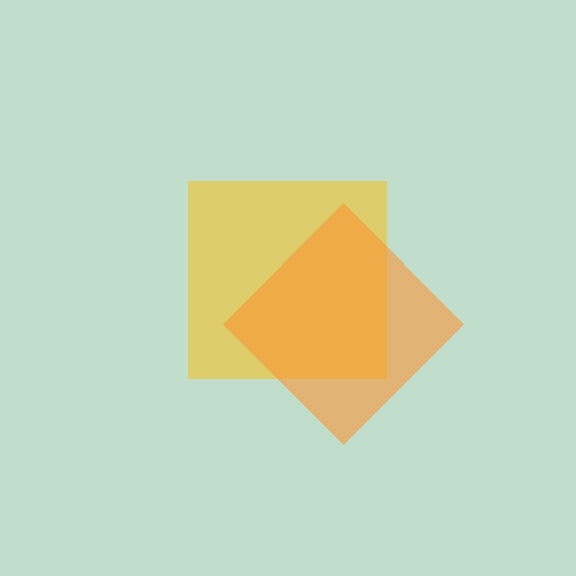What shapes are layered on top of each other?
The layered shapes are: a yellow square, an orange diamond.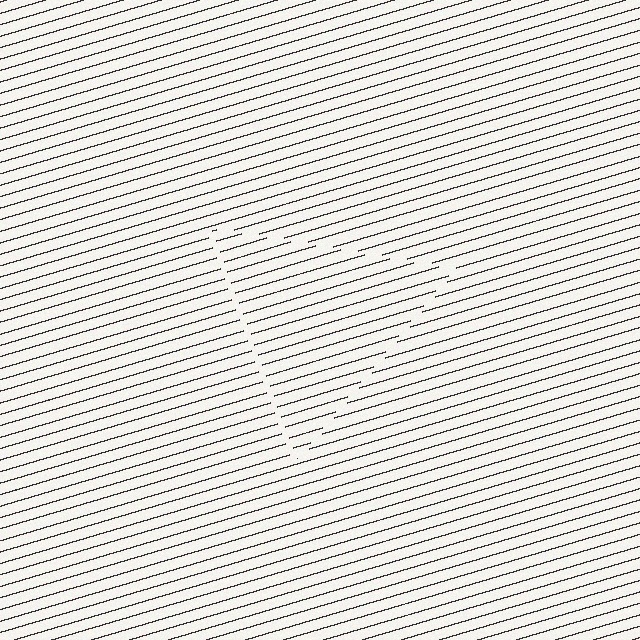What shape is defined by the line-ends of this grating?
An illusory triangle. The interior of the shape contains the same grating, shifted by half a period — the contour is defined by the phase discontinuity where line-ends from the inner and outer gratings abut.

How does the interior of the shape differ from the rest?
The interior of the shape contains the same grating, shifted by half a period — the contour is defined by the phase discontinuity where line-ends from the inner and outer gratings abut.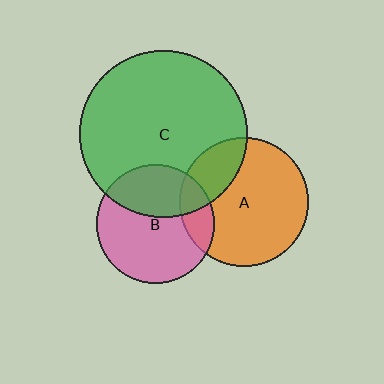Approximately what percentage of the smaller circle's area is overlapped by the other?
Approximately 35%.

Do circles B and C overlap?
Yes.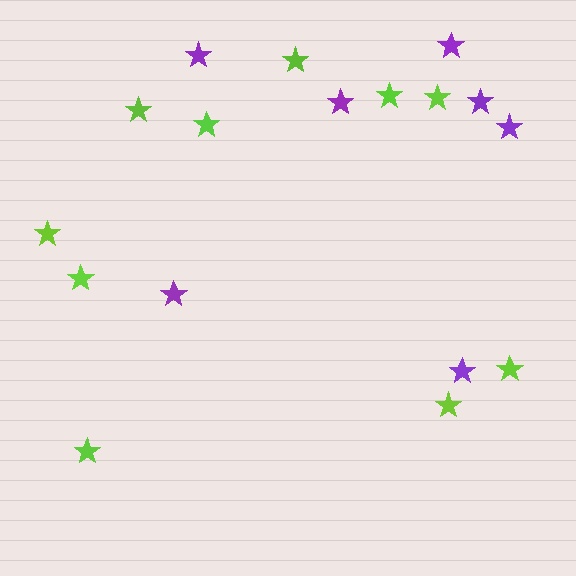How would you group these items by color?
There are 2 groups: one group of lime stars (10) and one group of purple stars (7).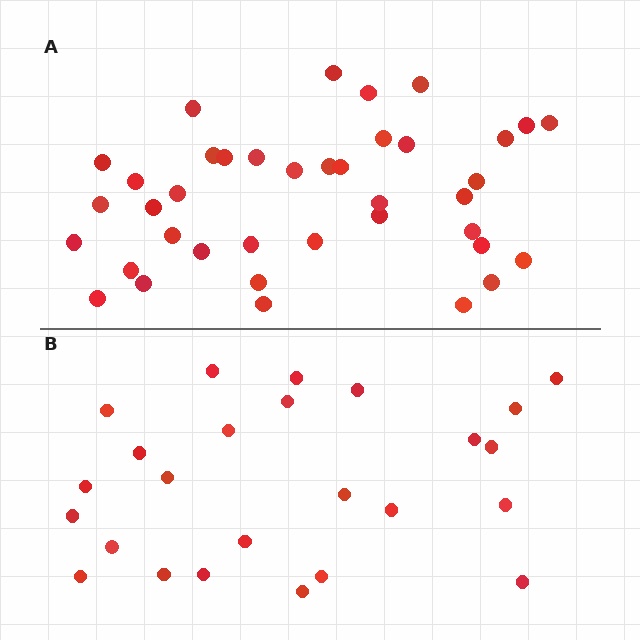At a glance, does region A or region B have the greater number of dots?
Region A (the top region) has more dots.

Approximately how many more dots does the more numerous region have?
Region A has approximately 15 more dots than region B.